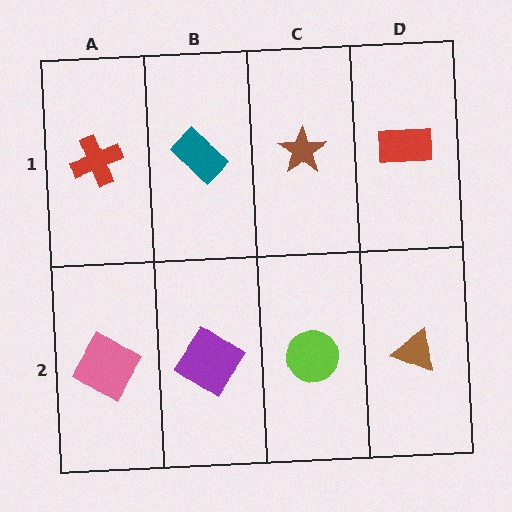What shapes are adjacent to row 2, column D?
A red rectangle (row 1, column D), a lime circle (row 2, column C).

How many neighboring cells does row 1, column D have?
2.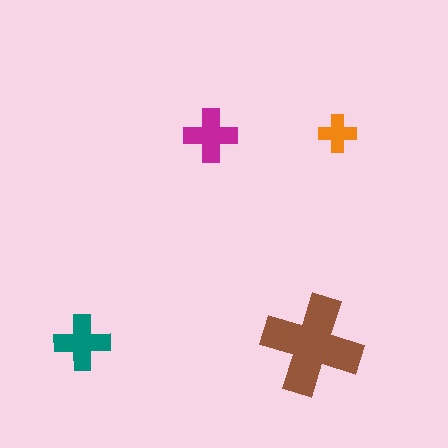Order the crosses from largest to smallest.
the brown one, the teal one, the magenta one, the orange one.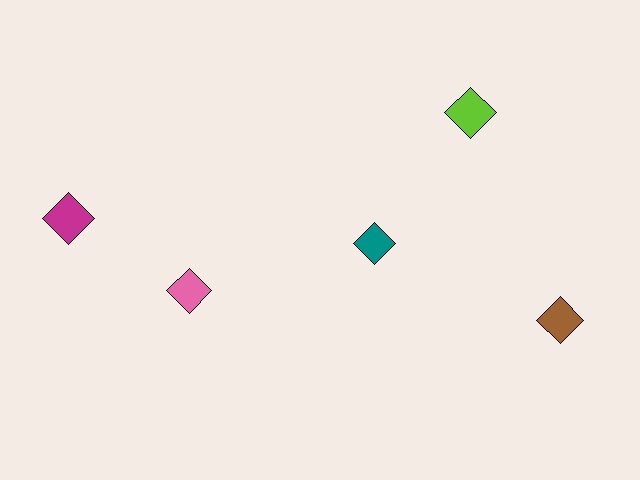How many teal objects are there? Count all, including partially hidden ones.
There is 1 teal object.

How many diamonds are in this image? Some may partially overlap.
There are 5 diamonds.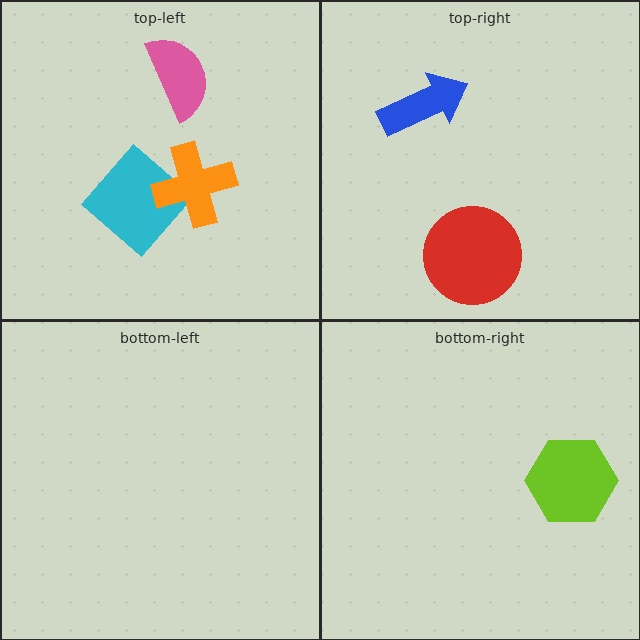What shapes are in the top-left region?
The cyan diamond, the orange cross, the pink semicircle.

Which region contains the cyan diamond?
The top-left region.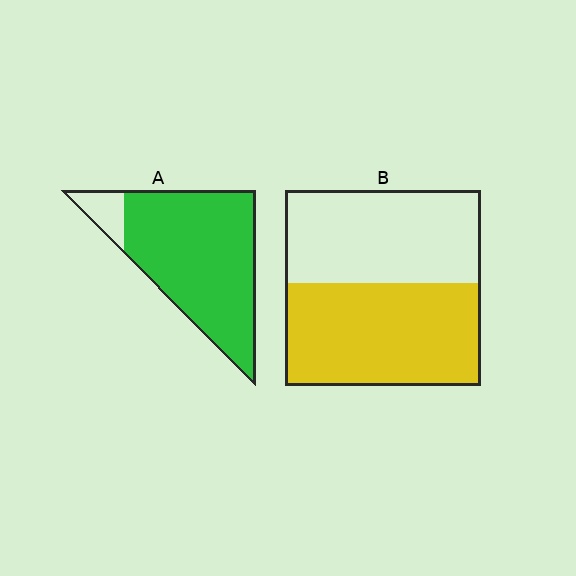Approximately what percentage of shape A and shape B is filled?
A is approximately 90% and B is approximately 55%.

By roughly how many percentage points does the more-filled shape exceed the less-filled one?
By roughly 35 percentage points (A over B).